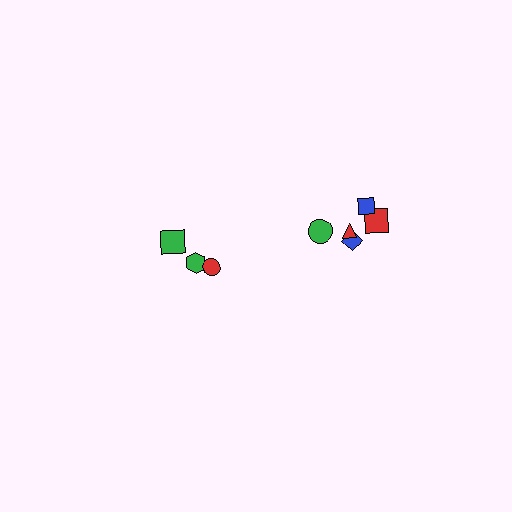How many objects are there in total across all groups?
There are 8 objects.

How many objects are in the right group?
There are 5 objects.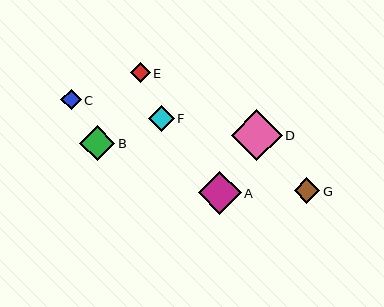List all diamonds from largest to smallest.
From largest to smallest: D, A, B, F, G, C, E.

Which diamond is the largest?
Diamond D is the largest with a size of approximately 51 pixels.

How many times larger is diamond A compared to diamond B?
Diamond A is approximately 1.2 times the size of diamond B.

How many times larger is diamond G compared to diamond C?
Diamond G is approximately 1.2 times the size of diamond C.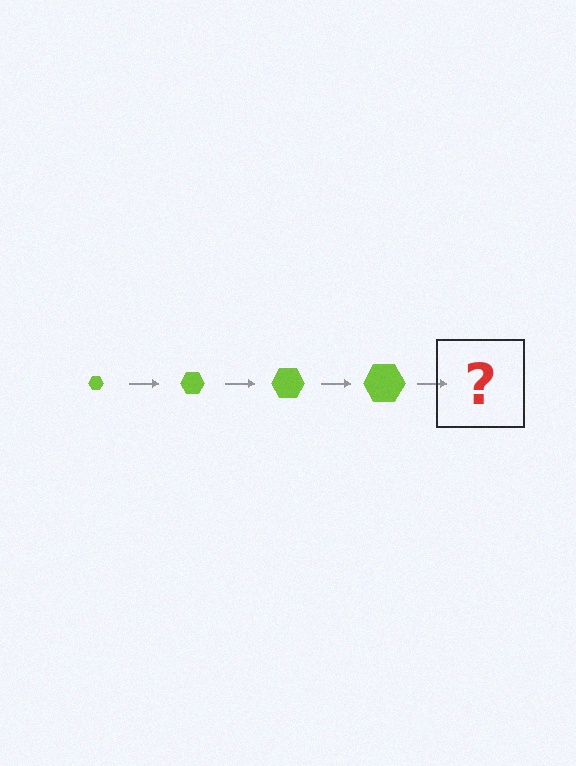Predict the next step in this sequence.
The next step is a lime hexagon, larger than the previous one.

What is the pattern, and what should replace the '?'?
The pattern is that the hexagon gets progressively larger each step. The '?' should be a lime hexagon, larger than the previous one.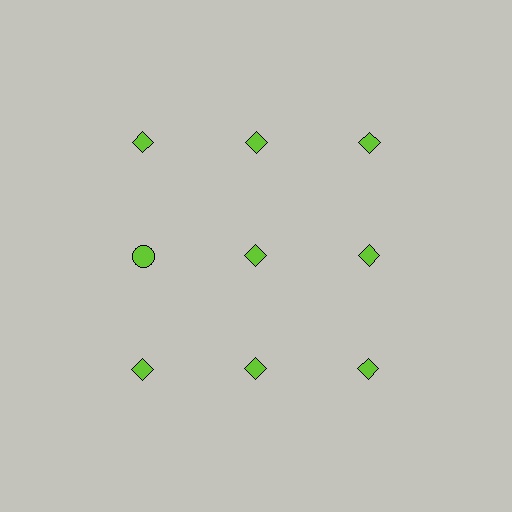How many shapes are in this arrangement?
There are 9 shapes arranged in a grid pattern.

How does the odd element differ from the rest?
It has a different shape: circle instead of diamond.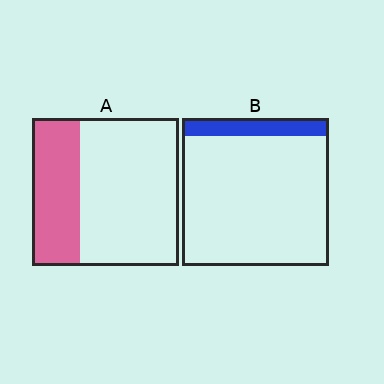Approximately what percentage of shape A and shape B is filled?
A is approximately 35% and B is approximately 10%.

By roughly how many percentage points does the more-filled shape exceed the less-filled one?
By roughly 20 percentage points (A over B).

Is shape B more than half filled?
No.